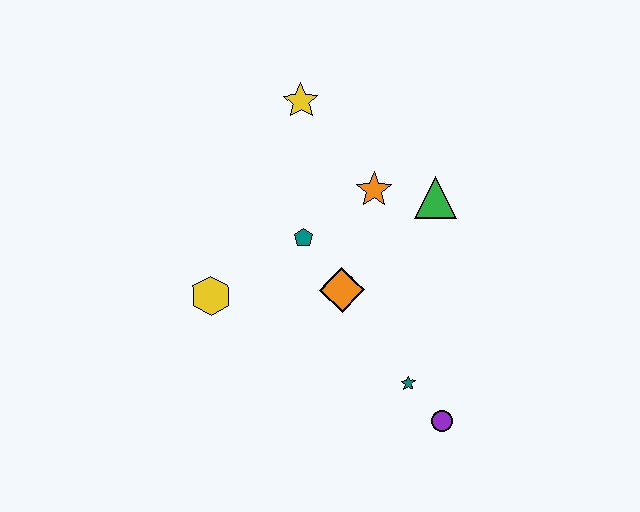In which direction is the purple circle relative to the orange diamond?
The purple circle is below the orange diamond.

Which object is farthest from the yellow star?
The purple circle is farthest from the yellow star.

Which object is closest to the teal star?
The purple circle is closest to the teal star.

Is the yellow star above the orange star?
Yes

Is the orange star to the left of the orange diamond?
No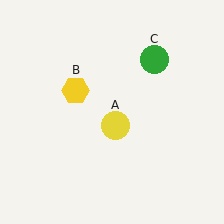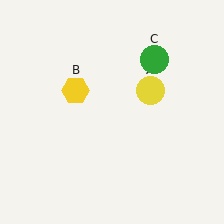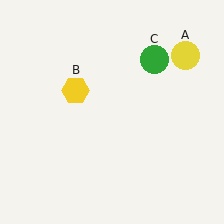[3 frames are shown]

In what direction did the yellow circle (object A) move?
The yellow circle (object A) moved up and to the right.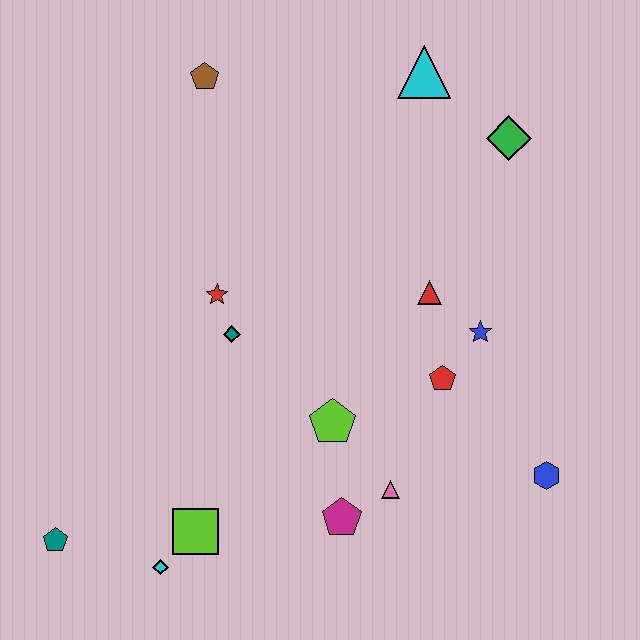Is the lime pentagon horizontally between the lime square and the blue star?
Yes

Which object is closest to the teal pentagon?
The cyan diamond is closest to the teal pentagon.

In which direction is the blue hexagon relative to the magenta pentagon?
The blue hexagon is to the right of the magenta pentagon.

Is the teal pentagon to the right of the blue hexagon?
No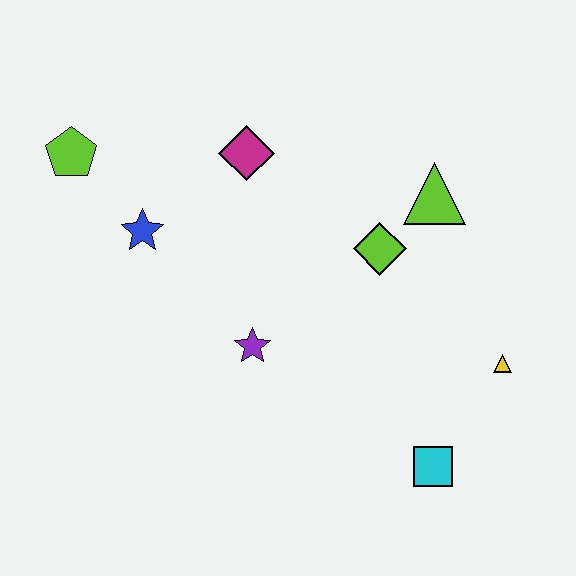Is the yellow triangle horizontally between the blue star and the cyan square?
No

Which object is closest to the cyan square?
The yellow triangle is closest to the cyan square.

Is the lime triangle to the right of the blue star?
Yes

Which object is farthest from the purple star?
The lime pentagon is farthest from the purple star.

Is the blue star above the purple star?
Yes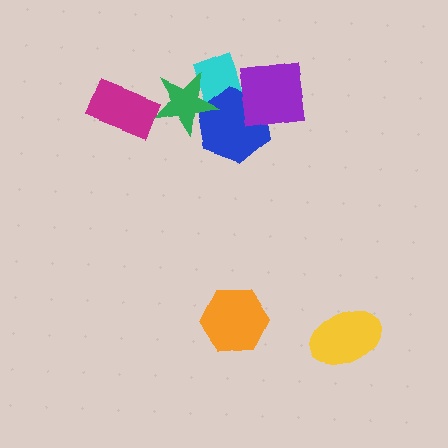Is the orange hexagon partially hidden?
No, no other shape covers it.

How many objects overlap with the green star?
2 objects overlap with the green star.